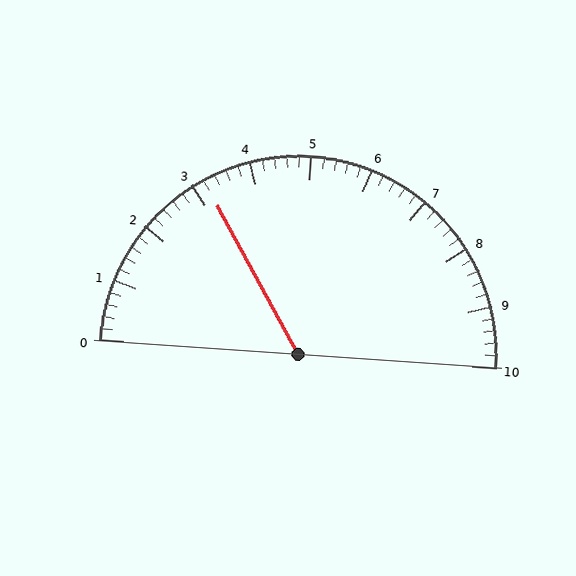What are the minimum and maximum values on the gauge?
The gauge ranges from 0 to 10.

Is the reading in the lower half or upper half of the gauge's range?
The reading is in the lower half of the range (0 to 10).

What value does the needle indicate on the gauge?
The needle indicates approximately 3.2.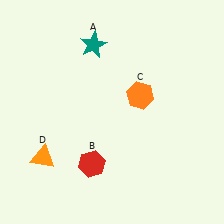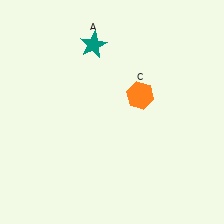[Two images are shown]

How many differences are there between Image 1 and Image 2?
There are 2 differences between the two images.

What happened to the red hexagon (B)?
The red hexagon (B) was removed in Image 2. It was in the bottom-left area of Image 1.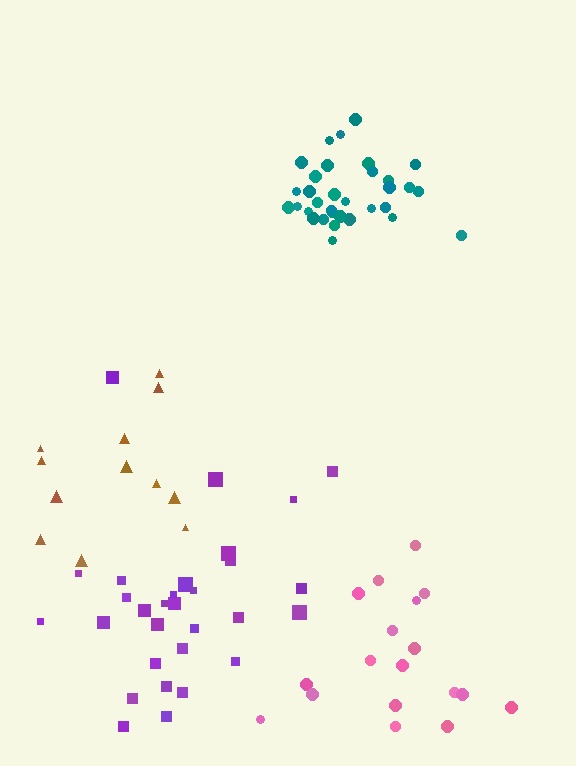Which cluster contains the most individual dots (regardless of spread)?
Teal (34).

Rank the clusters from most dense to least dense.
teal, pink, purple, brown.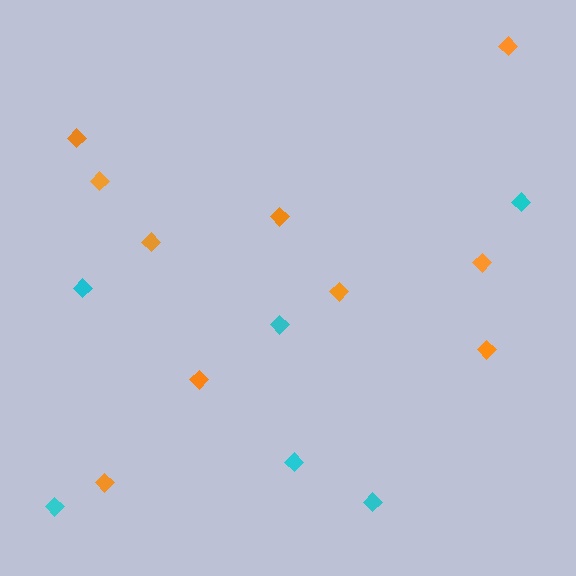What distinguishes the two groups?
There are 2 groups: one group of orange diamonds (10) and one group of cyan diamonds (6).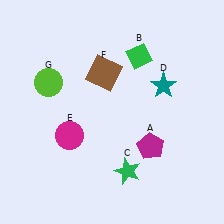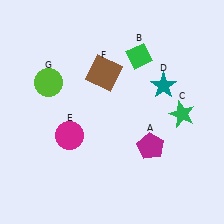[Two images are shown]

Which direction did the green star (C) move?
The green star (C) moved up.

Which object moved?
The green star (C) moved up.